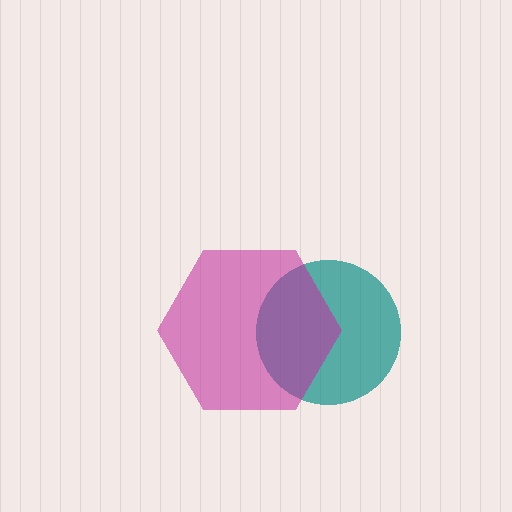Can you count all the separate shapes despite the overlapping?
Yes, there are 2 separate shapes.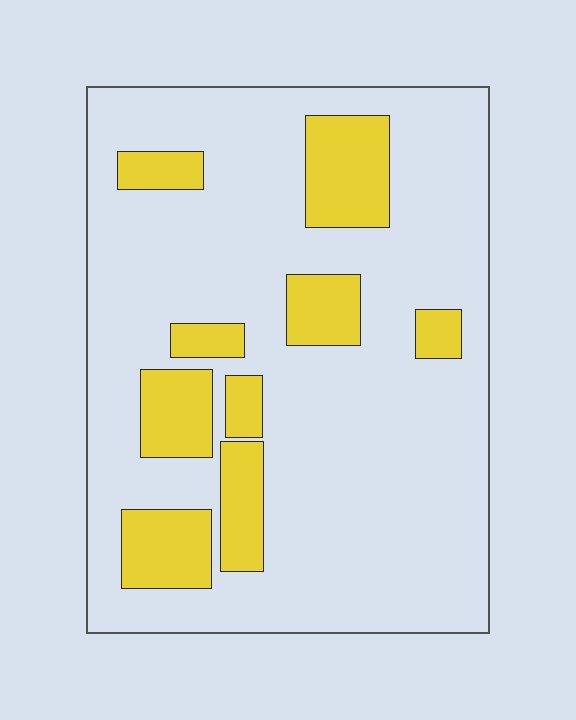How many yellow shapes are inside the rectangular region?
9.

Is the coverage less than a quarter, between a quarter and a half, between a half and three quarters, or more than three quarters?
Less than a quarter.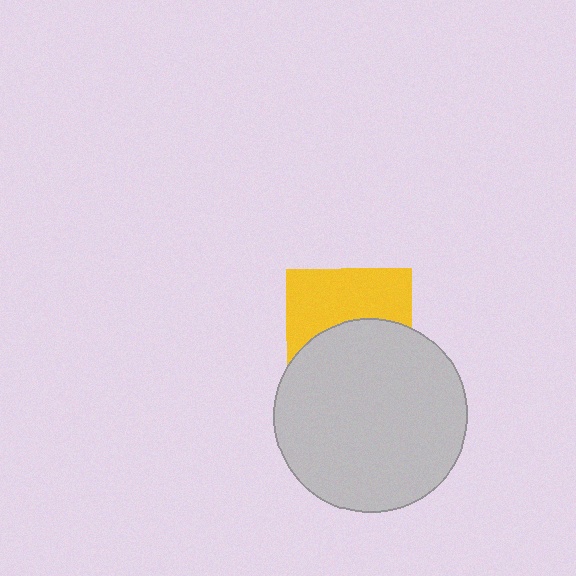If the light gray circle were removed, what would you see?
You would see the complete yellow square.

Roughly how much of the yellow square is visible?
About half of it is visible (roughly 48%).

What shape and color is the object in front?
The object in front is a light gray circle.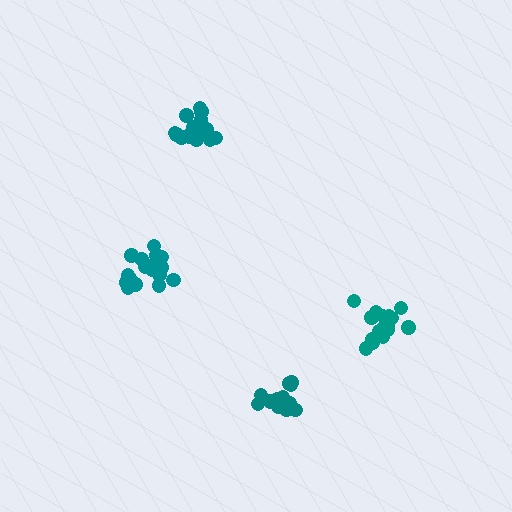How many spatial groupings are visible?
There are 4 spatial groupings.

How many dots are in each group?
Group 1: 17 dots, Group 2: 18 dots, Group 3: 16 dots, Group 4: 17 dots (68 total).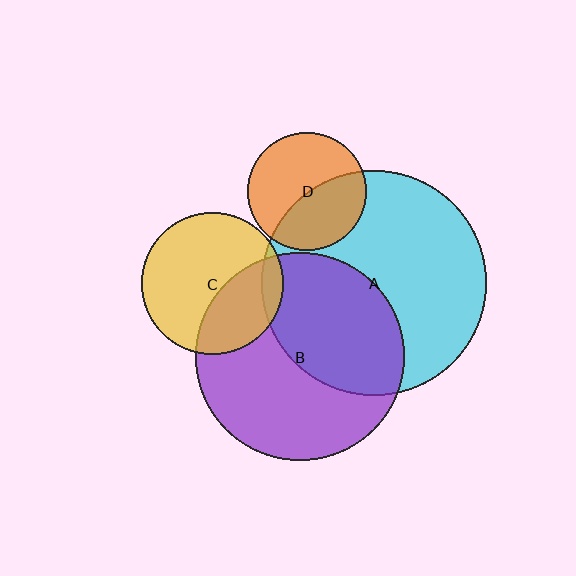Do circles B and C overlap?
Yes.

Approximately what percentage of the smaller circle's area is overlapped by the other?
Approximately 35%.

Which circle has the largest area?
Circle A (cyan).